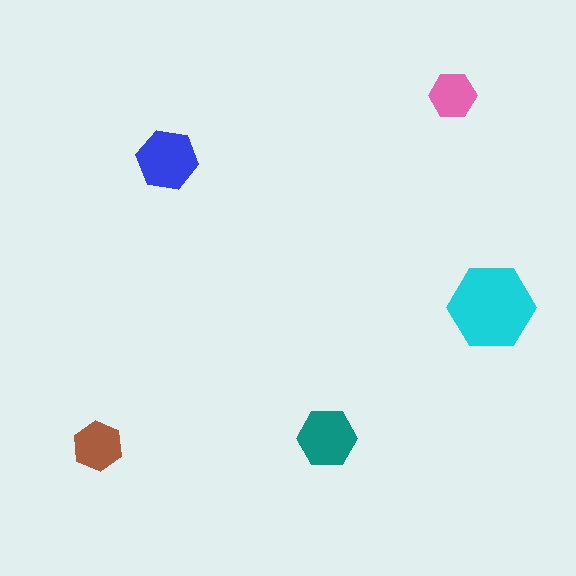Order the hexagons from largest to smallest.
the cyan one, the blue one, the teal one, the brown one, the pink one.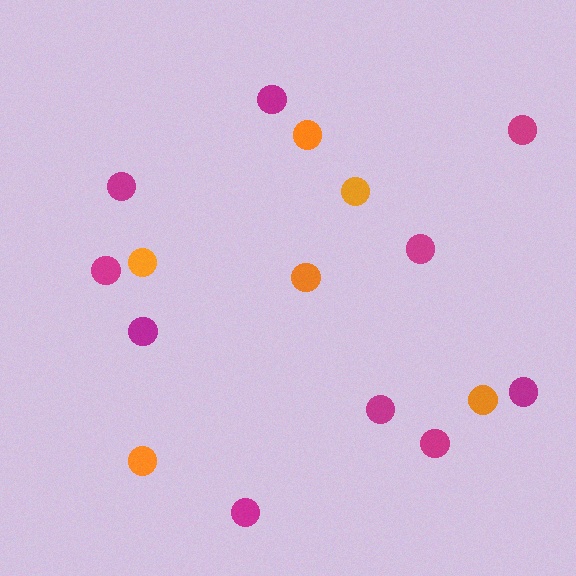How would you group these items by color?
There are 2 groups: one group of magenta circles (10) and one group of orange circles (6).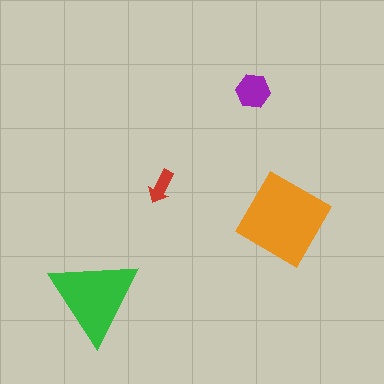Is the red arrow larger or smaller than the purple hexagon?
Smaller.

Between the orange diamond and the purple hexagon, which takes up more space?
The orange diamond.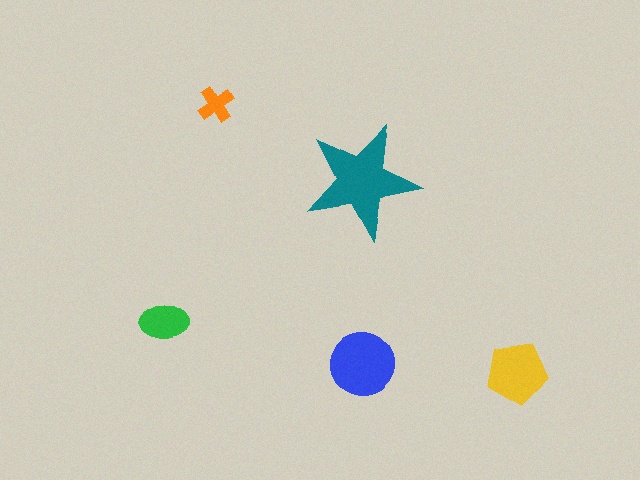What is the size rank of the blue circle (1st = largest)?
2nd.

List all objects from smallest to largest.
The orange cross, the green ellipse, the yellow pentagon, the blue circle, the teal star.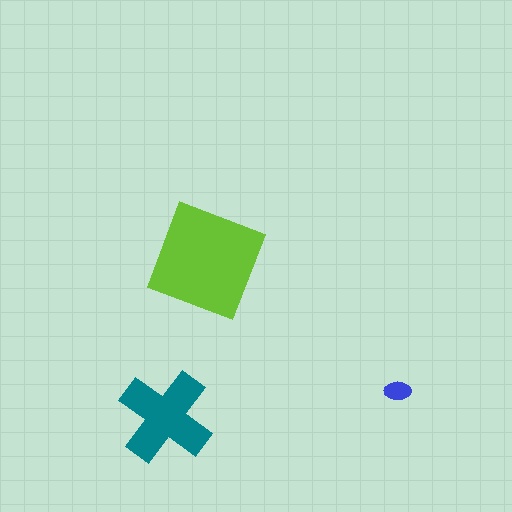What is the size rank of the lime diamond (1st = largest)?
1st.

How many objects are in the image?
There are 3 objects in the image.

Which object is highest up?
The lime diamond is topmost.